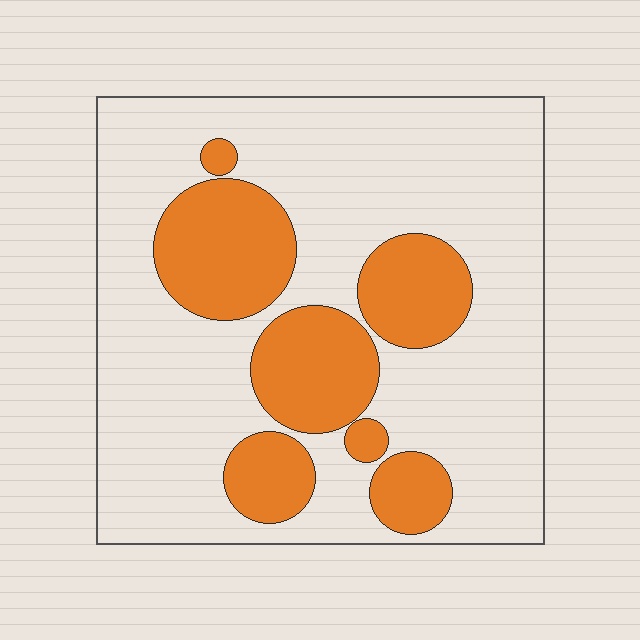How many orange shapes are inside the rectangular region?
7.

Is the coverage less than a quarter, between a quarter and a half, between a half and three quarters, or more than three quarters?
Between a quarter and a half.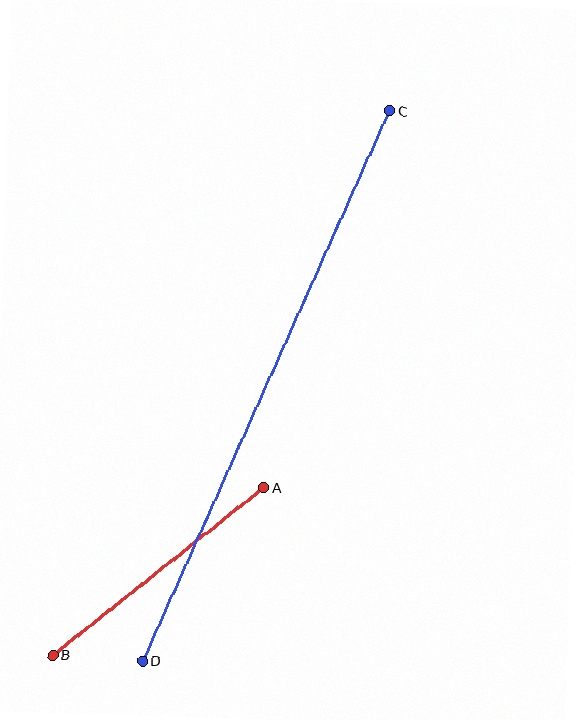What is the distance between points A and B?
The distance is approximately 269 pixels.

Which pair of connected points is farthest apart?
Points C and D are farthest apart.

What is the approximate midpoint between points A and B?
The midpoint is at approximately (158, 571) pixels.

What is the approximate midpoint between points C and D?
The midpoint is at approximately (266, 386) pixels.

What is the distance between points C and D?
The distance is approximately 603 pixels.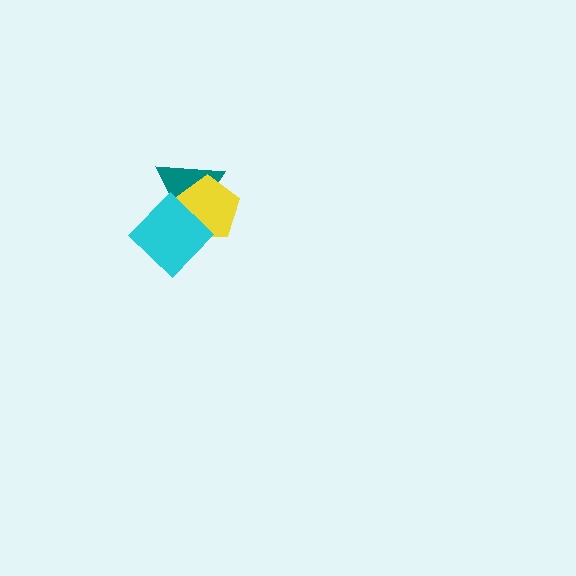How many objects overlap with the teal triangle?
2 objects overlap with the teal triangle.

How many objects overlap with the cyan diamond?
2 objects overlap with the cyan diamond.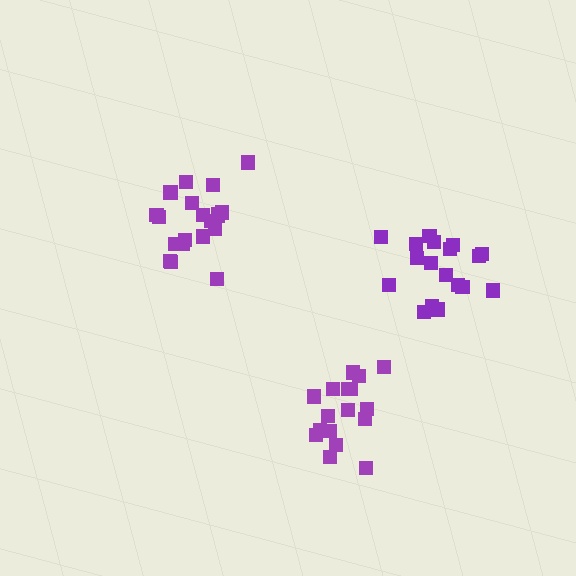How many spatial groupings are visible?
There are 3 spatial groupings.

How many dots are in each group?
Group 1: 17 dots, Group 2: 20 dots, Group 3: 18 dots (55 total).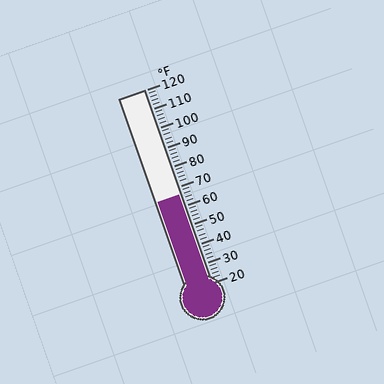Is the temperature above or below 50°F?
The temperature is above 50°F.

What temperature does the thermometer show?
The thermometer shows approximately 66°F.